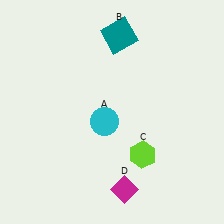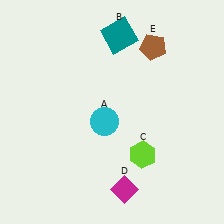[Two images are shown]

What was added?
A brown pentagon (E) was added in Image 2.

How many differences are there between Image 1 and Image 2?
There is 1 difference between the two images.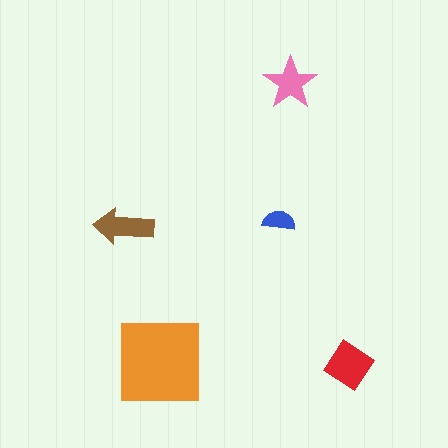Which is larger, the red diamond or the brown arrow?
The red diamond.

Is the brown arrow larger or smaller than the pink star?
Larger.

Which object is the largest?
The orange square.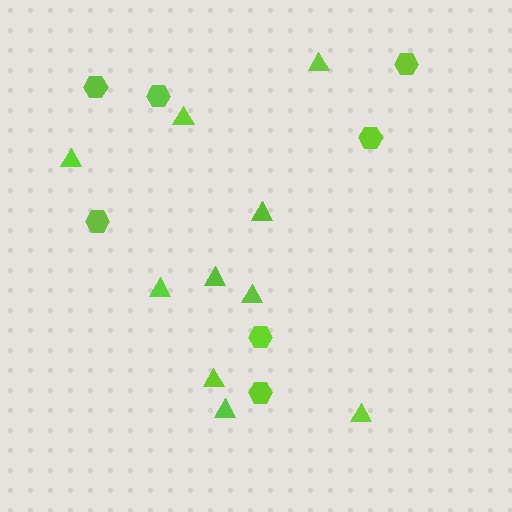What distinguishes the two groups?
There are 2 groups: one group of hexagons (7) and one group of triangles (10).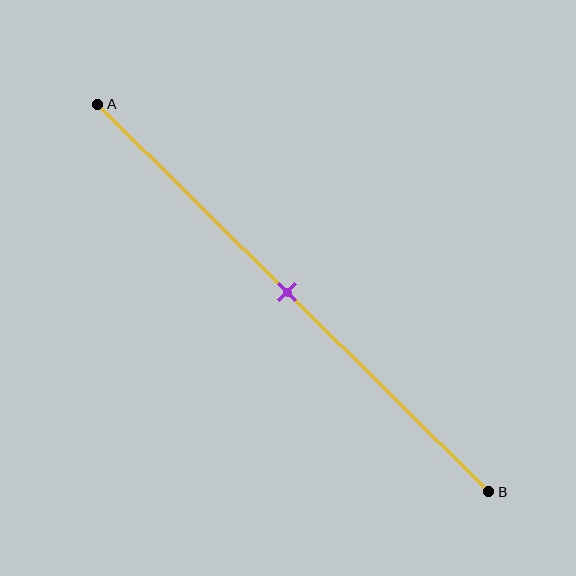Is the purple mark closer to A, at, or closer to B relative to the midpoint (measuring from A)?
The purple mark is approximately at the midpoint of segment AB.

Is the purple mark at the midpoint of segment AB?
Yes, the mark is approximately at the midpoint.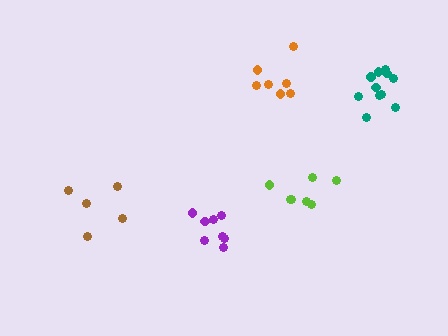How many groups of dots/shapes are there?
There are 5 groups.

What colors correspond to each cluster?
The clusters are colored: lime, purple, teal, brown, orange.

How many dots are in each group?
Group 1: 7 dots, Group 2: 8 dots, Group 3: 11 dots, Group 4: 5 dots, Group 5: 7 dots (38 total).